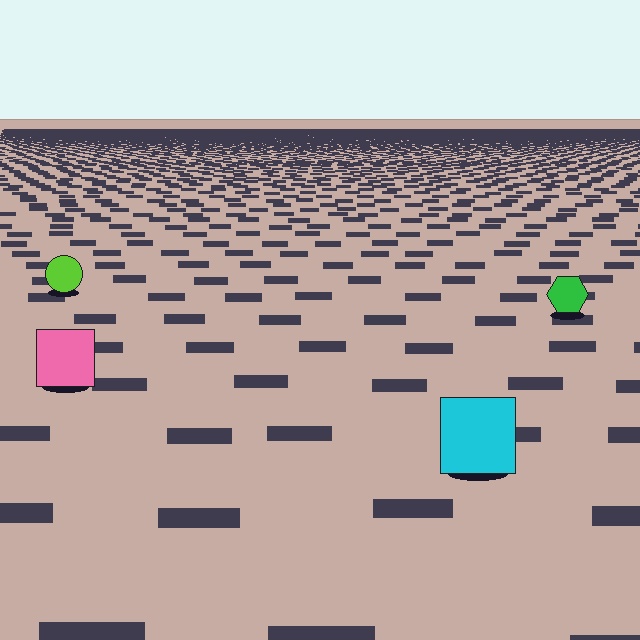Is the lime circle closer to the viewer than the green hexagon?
No. The green hexagon is closer — you can tell from the texture gradient: the ground texture is coarser near it.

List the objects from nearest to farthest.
From nearest to farthest: the cyan square, the pink square, the green hexagon, the lime circle.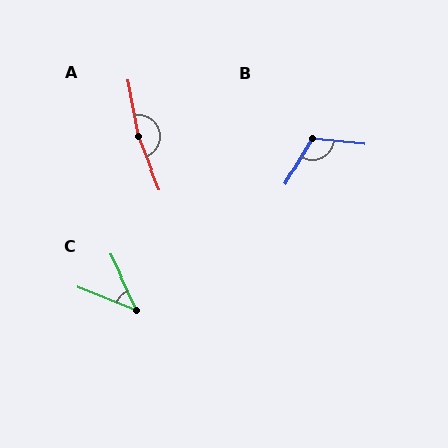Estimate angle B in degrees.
Approximately 114 degrees.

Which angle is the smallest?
C, at approximately 44 degrees.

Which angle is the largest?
A, at approximately 169 degrees.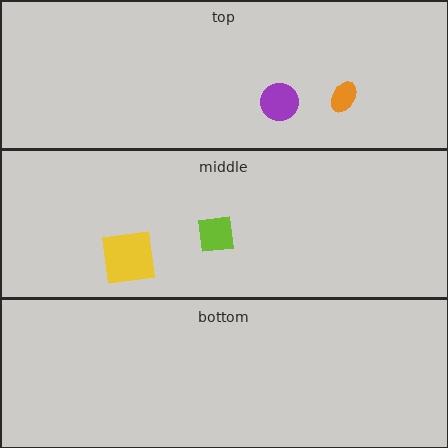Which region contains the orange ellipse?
The top region.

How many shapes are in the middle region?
2.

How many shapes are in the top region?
2.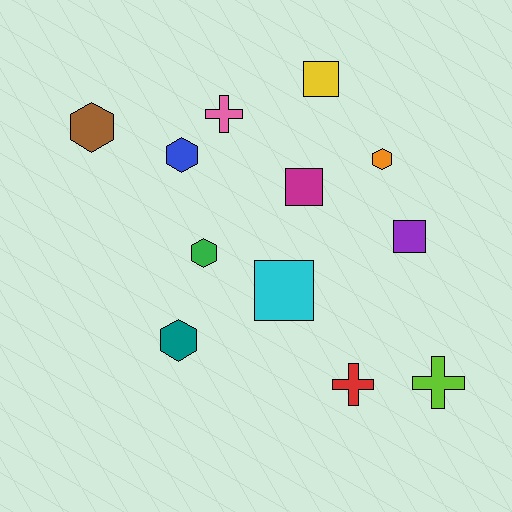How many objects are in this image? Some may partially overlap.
There are 12 objects.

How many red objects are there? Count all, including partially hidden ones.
There is 1 red object.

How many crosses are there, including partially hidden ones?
There are 3 crosses.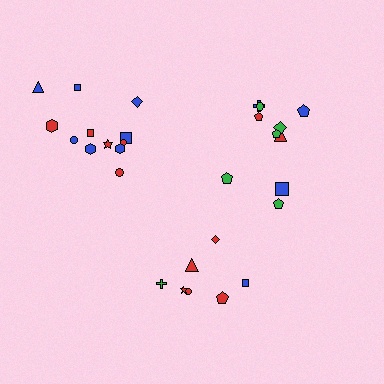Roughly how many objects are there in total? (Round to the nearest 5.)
Roughly 30 objects in total.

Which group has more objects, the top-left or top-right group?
The top-left group.